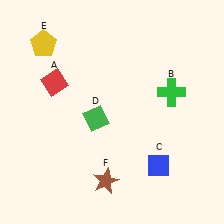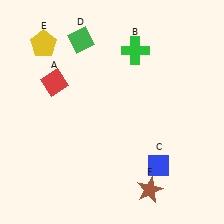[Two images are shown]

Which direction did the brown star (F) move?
The brown star (F) moved right.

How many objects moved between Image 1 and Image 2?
3 objects moved between the two images.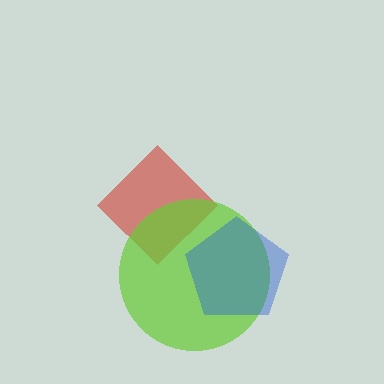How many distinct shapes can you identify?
There are 3 distinct shapes: a red diamond, a lime circle, a blue pentagon.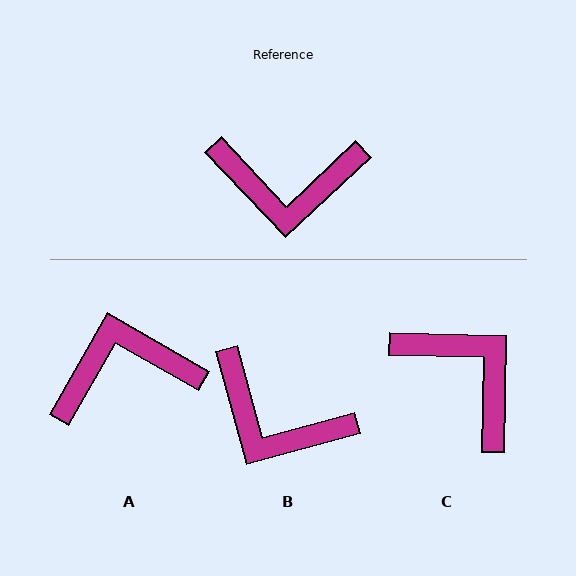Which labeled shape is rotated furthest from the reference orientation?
A, about 163 degrees away.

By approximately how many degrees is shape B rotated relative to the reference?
Approximately 28 degrees clockwise.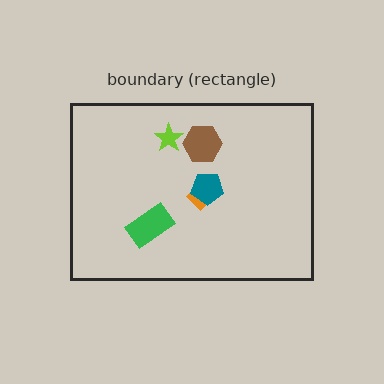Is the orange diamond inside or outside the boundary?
Inside.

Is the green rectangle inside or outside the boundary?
Inside.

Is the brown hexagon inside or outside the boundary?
Inside.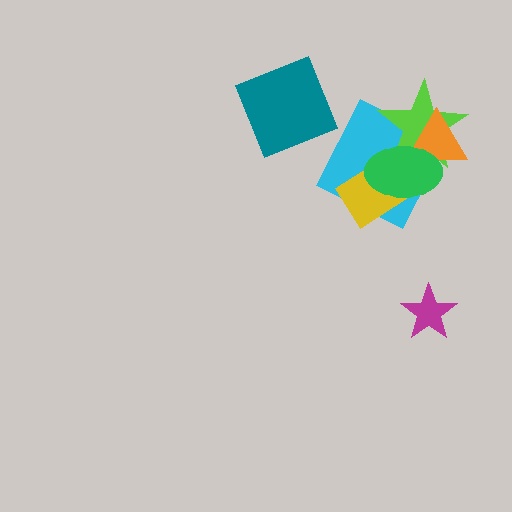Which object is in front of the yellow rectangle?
The green ellipse is in front of the yellow rectangle.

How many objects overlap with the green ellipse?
4 objects overlap with the green ellipse.